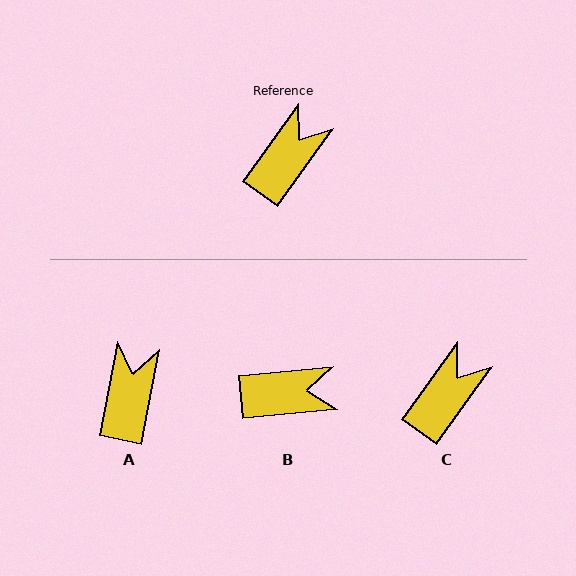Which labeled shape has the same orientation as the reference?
C.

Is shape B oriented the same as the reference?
No, it is off by about 49 degrees.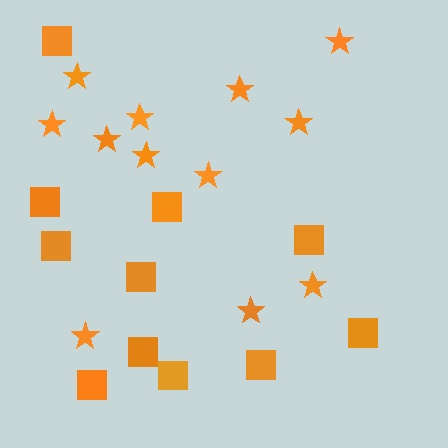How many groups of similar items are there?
There are 2 groups: one group of stars (12) and one group of squares (11).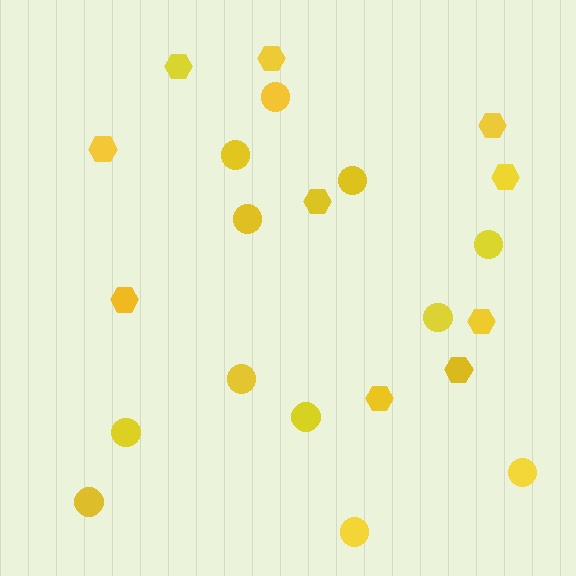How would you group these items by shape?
There are 2 groups: one group of circles (12) and one group of hexagons (10).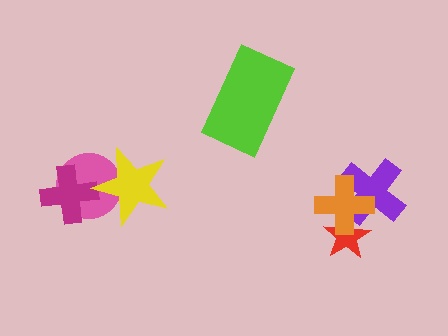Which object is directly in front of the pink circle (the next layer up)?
The magenta cross is directly in front of the pink circle.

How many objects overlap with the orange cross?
2 objects overlap with the orange cross.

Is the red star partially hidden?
Yes, it is partially covered by another shape.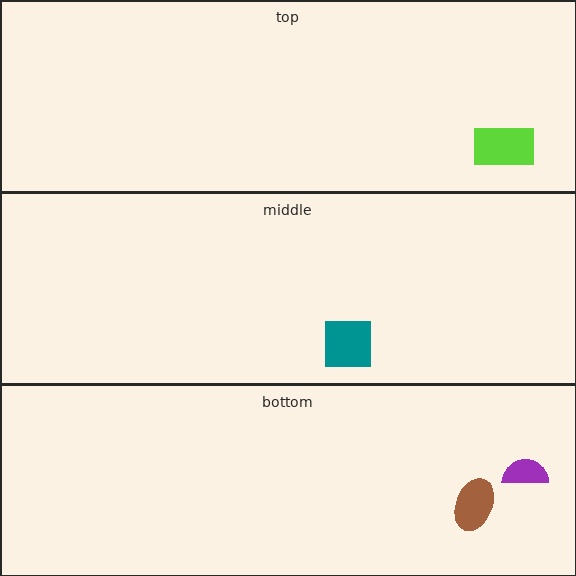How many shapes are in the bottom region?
2.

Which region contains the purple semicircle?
The bottom region.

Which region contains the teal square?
The middle region.